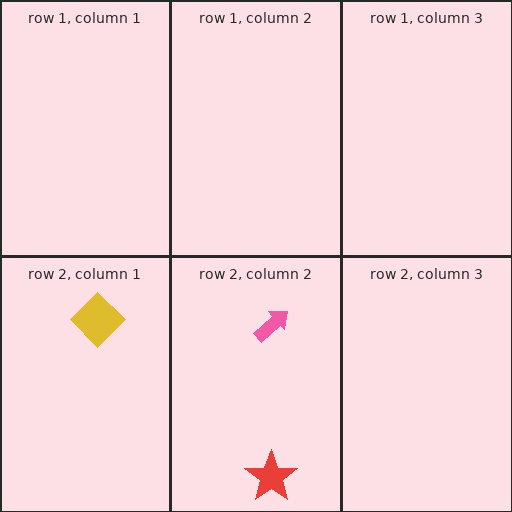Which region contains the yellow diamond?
The row 2, column 1 region.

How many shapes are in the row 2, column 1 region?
1.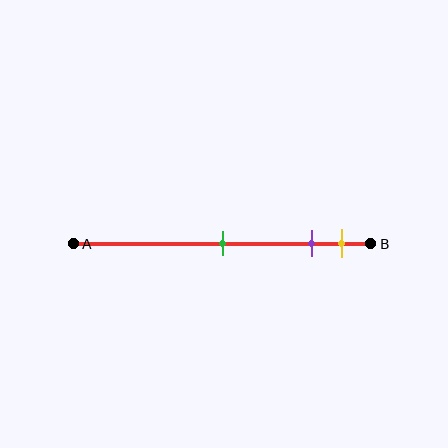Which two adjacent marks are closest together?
The purple and yellow marks are the closest adjacent pair.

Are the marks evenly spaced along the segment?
No, the marks are not evenly spaced.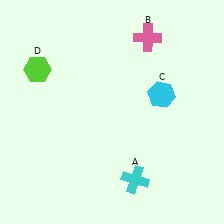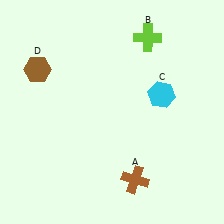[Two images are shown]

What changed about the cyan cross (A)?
In Image 1, A is cyan. In Image 2, it changed to brown.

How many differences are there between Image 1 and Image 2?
There are 3 differences between the two images.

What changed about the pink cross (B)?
In Image 1, B is pink. In Image 2, it changed to lime.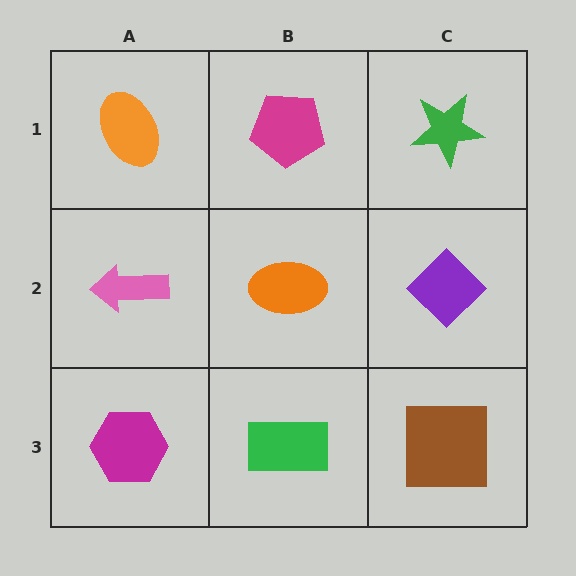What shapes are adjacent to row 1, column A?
A pink arrow (row 2, column A), a magenta pentagon (row 1, column B).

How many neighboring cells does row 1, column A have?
2.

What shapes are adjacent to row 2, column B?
A magenta pentagon (row 1, column B), a green rectangle (row 3, column B), a pink arrow (row 2, column A), a purple diamond (row 2, column C).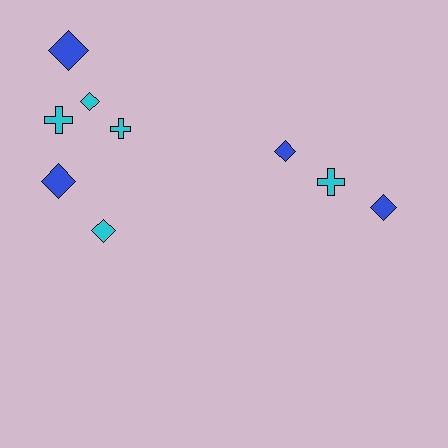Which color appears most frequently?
Cyan, with 5 objects.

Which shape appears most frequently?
Diamond, with 6 objects.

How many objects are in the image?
There are 9 objects.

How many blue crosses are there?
There are no blue crosses.